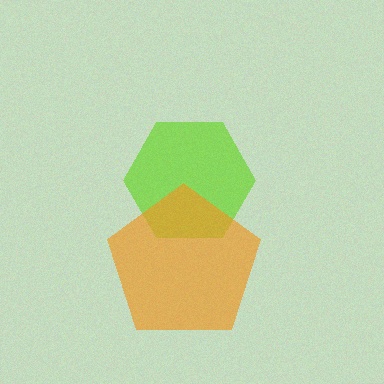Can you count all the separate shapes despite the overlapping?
Yes, there are 2 separate shapes.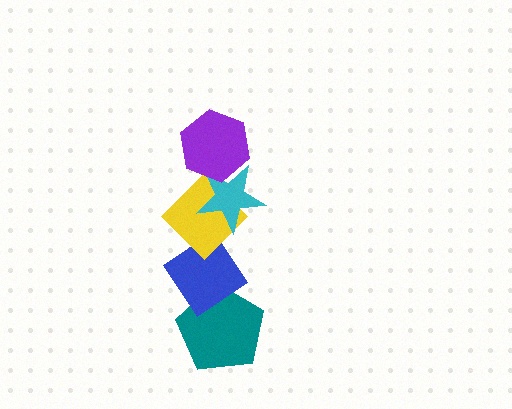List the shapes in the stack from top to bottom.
From top to bottom: the purple hexagon, the cyan star, the yellow diamond, the blue diamond, the teal pentagon.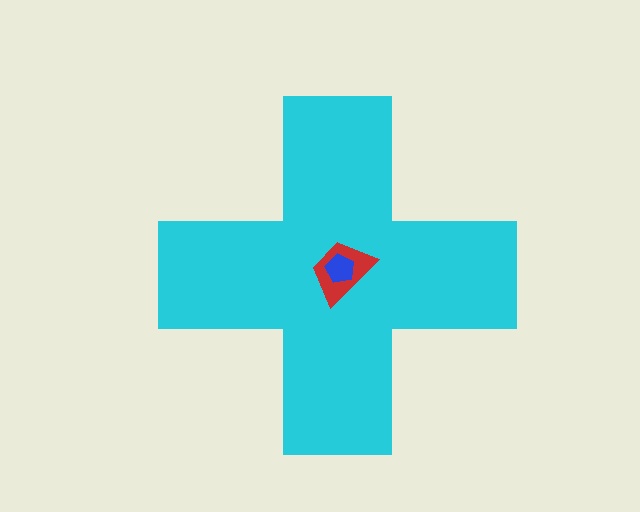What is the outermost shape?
The cyan cross.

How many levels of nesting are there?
3.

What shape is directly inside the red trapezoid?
The blue pentagon.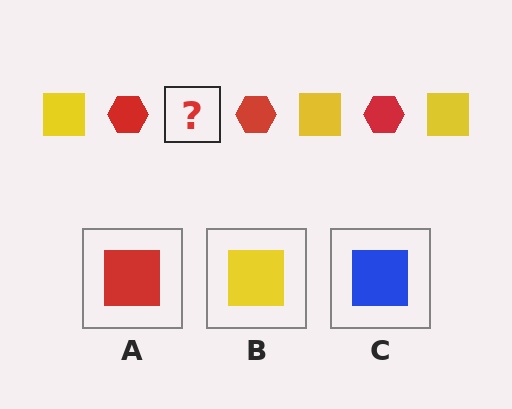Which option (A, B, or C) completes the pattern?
B.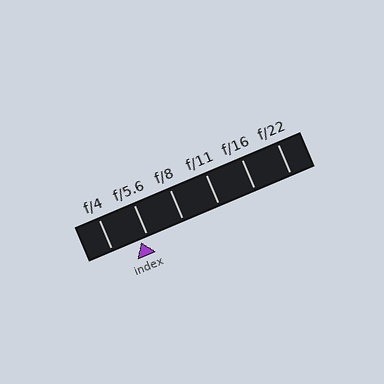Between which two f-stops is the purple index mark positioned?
The index mark is between f/4 and f/5.6.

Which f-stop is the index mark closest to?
The index mark is closest to f/5.6.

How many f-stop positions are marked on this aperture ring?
There are 6 f-stop positions marked.